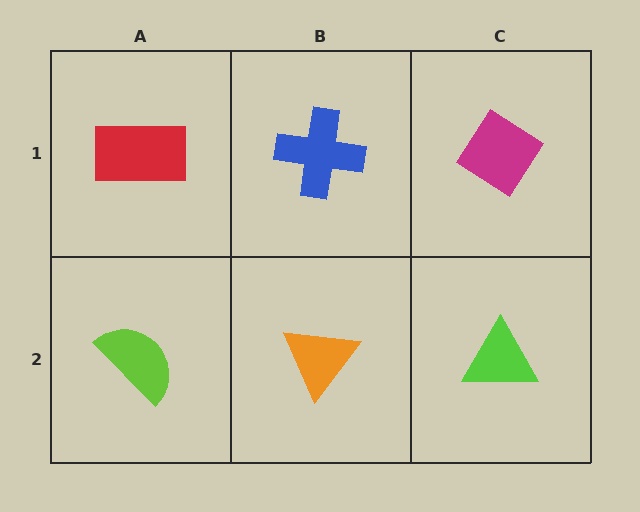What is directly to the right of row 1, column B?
A magenta diamond.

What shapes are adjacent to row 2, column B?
A blue cross (row 1, column B), a lime semicircle (row 2, column A), a lime triangle (row 2, column C).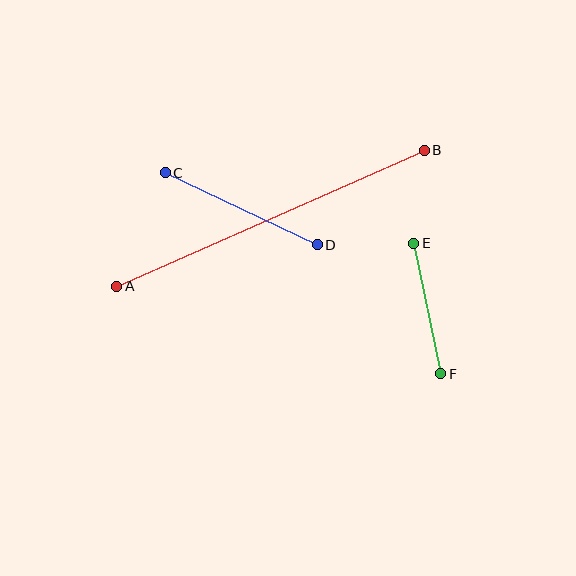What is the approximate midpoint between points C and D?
The midpoint is at approximately (241, 209) pixels.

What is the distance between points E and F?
The distance is approximately 133 pixels.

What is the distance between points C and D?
The distance is approximately 168 pixels.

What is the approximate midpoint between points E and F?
The midpoint is at approximately (427, 309) pixels.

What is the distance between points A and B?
The distance is approximately 336 pixels.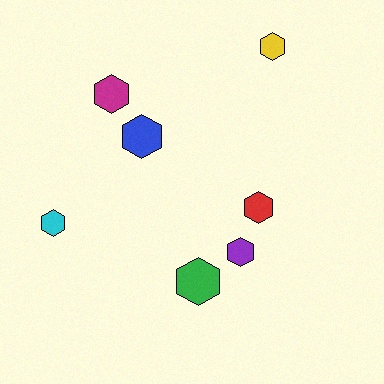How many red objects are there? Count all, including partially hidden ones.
There is 1 red object.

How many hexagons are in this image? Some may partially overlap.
There are 7 hexagons.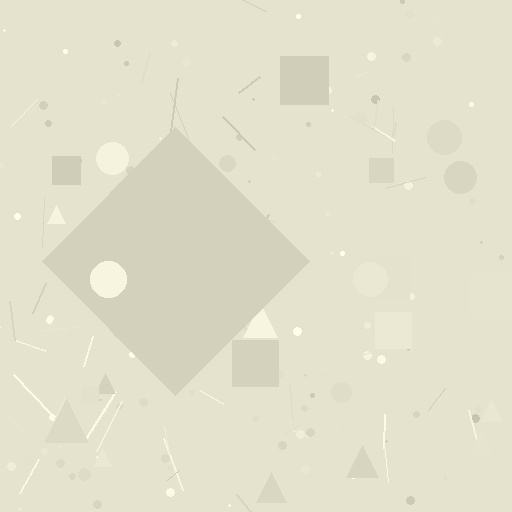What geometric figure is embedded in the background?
A diamond is embedded in the background.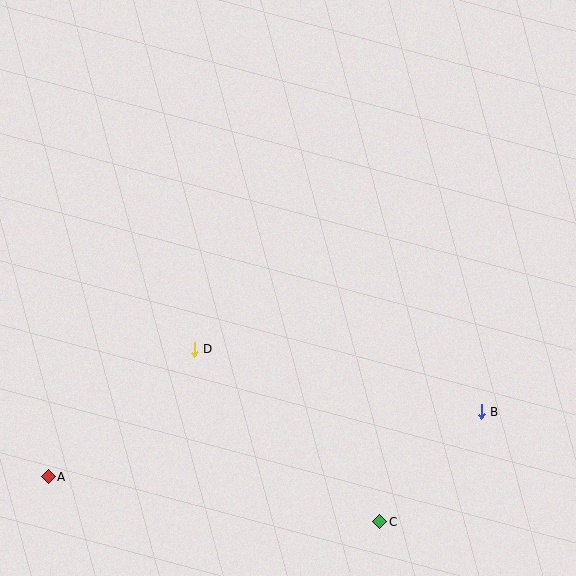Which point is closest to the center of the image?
Point D at (194, 349) is closest to the center.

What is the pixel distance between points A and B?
The distance between A and B is 438 pixels.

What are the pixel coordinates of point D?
Point D is at (194, 349).